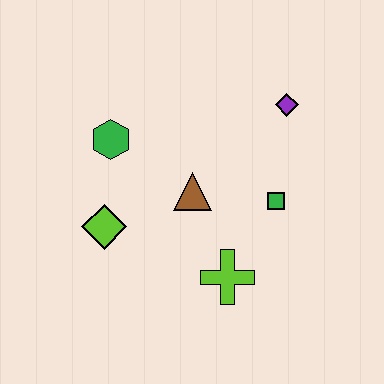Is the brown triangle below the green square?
No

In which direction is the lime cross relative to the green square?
The lime cross is below the green square.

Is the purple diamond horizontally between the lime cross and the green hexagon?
No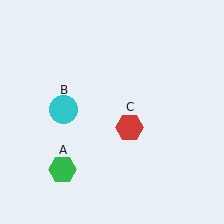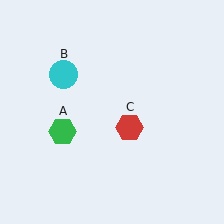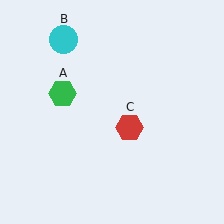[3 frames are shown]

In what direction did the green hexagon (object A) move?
The green hexagon (object A) moved up.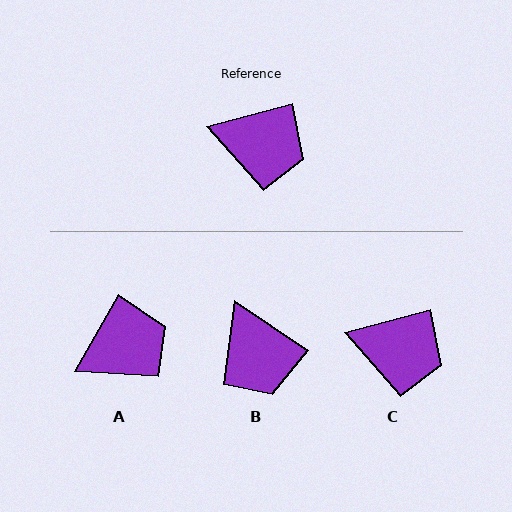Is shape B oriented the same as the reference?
No, it is off by about 50 degrees.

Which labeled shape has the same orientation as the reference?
C.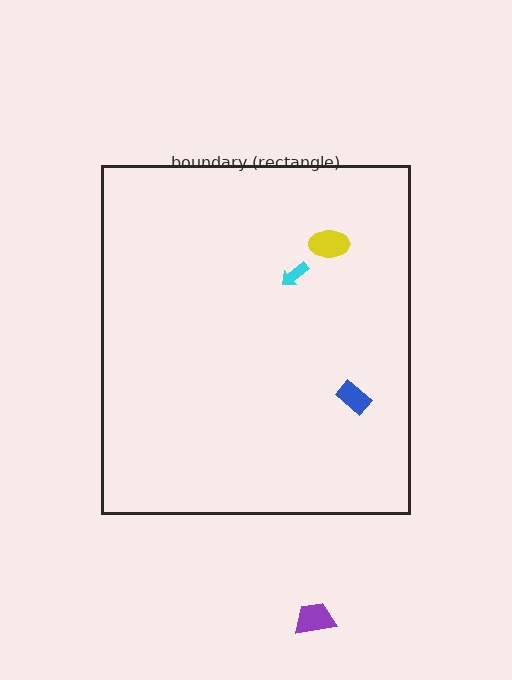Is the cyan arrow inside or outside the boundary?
Inside.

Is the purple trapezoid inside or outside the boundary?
Outside.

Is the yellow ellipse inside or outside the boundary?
Inside.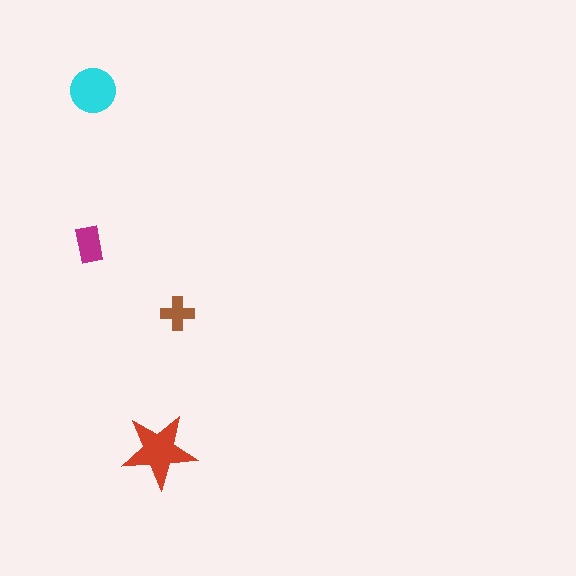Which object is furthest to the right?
The brown cross is rightmost.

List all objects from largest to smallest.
The red star, the cyan circle, the magenta rectangle, the brown cross.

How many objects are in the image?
There are 4 objects in the image.